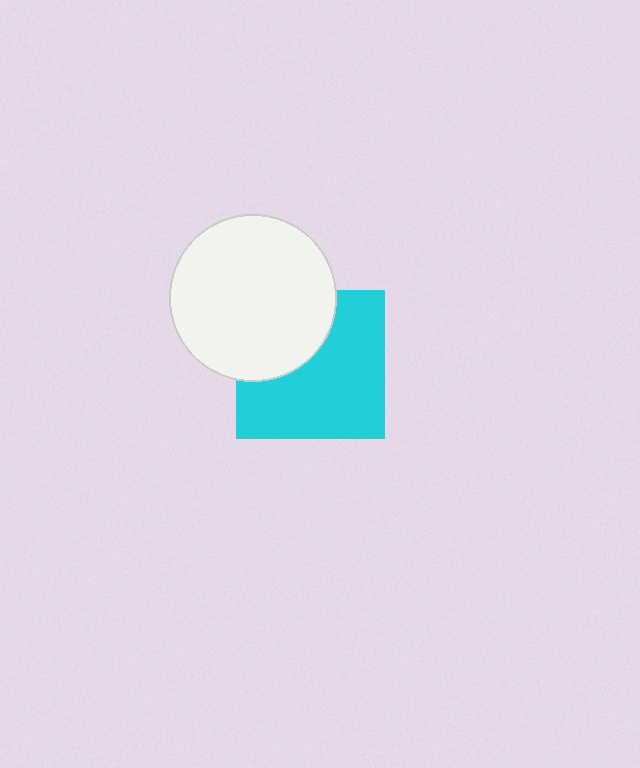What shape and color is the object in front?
The object in front is a white circle.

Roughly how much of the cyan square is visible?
Most of it is visible (roughly 65%).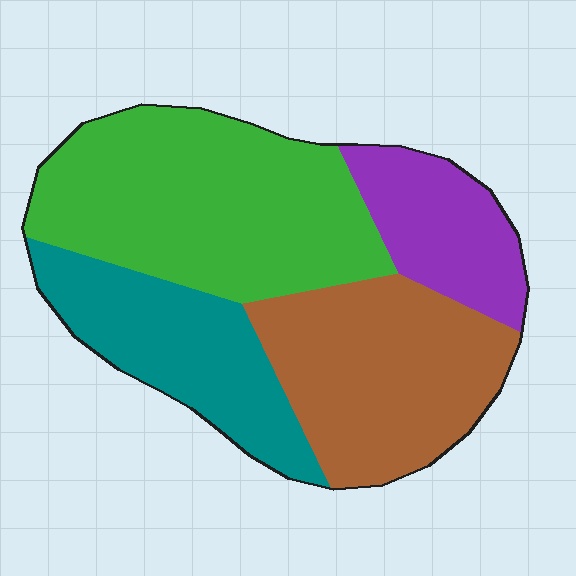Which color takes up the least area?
Purple, at roughly 15%.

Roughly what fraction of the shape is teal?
Teal covers roughly 20% of the shape.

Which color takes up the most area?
Green, at roughly 35%.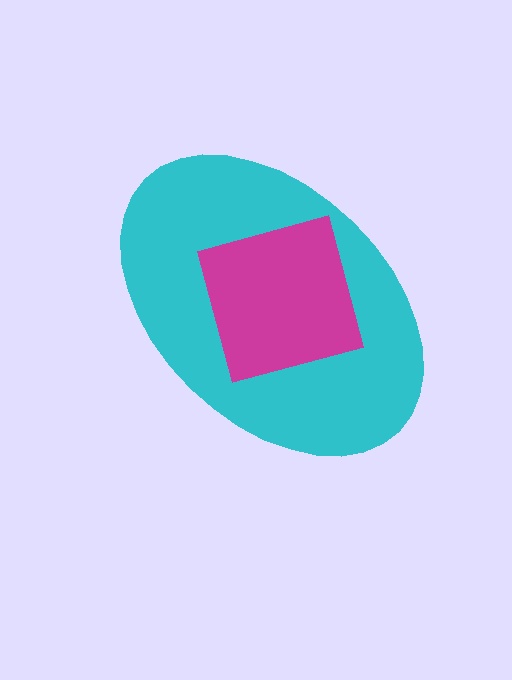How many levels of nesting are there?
2.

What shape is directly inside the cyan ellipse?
The magenta diamond.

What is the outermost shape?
The cyan ellipse.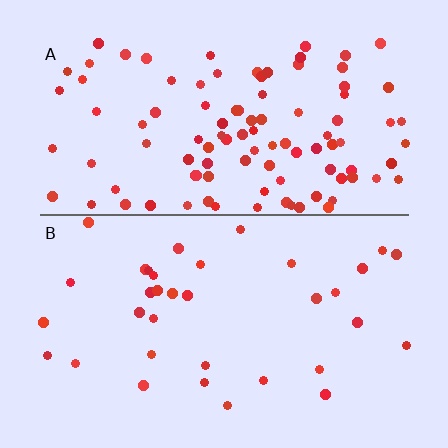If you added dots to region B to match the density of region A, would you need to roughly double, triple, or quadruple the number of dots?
Approximately triple.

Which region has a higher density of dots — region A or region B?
A (the top).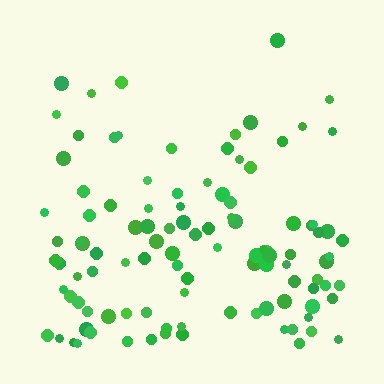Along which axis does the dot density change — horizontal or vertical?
Vertical.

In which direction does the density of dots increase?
From top to bottom, with the bottom side densest.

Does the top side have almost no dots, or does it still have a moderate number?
Still a moderate number, just noticeably fewer than the bottom.